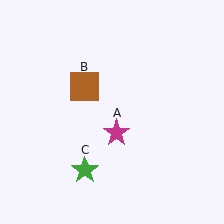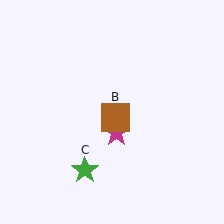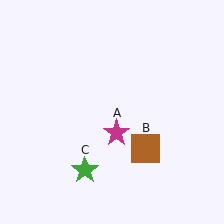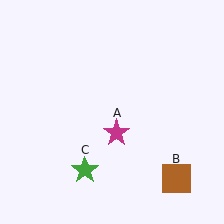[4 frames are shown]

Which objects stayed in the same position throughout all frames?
Magenta star (object A) and green star (object C) remained stationary.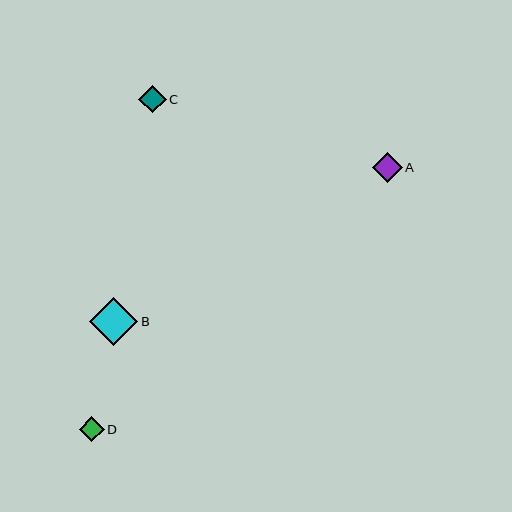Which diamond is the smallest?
Diamond D is the smallest with a size of approximately 24 pixels.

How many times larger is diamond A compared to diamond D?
Diamond A is approximately 1.2 times the size of diamond D.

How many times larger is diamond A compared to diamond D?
Diamond A is approximately 1.2 times the size of diamond D.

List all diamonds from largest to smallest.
From largest to smallest: B, A, C, D.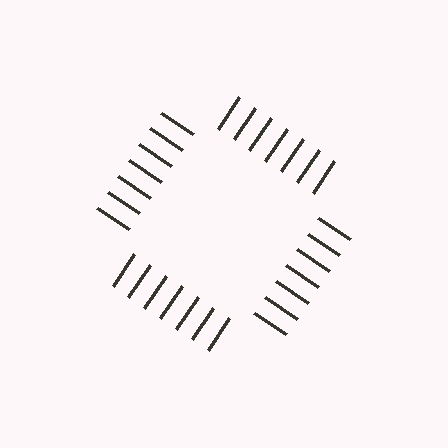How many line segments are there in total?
28 — 7 along each of the 4 edges.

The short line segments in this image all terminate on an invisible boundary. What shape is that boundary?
An illusory square — the line segments terminate on its edges but no continuous stroke is drawn.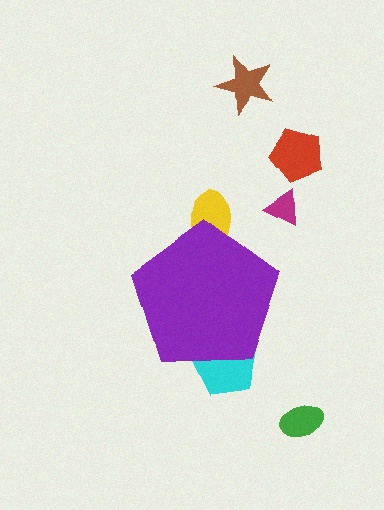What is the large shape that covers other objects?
A purple pentagon.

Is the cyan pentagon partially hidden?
Yes, the cyan pentagon is partially hidden behind the purple pentagon.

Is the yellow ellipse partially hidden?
Yes, the yellow ellipse is partially hidden behind the purple pentagon.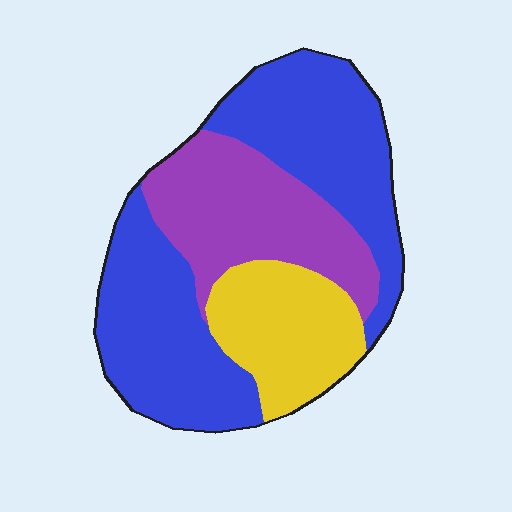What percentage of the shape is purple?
Purple takes up about one quarter (1/4) of the shape.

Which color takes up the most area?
Blue, at roughly 55%.